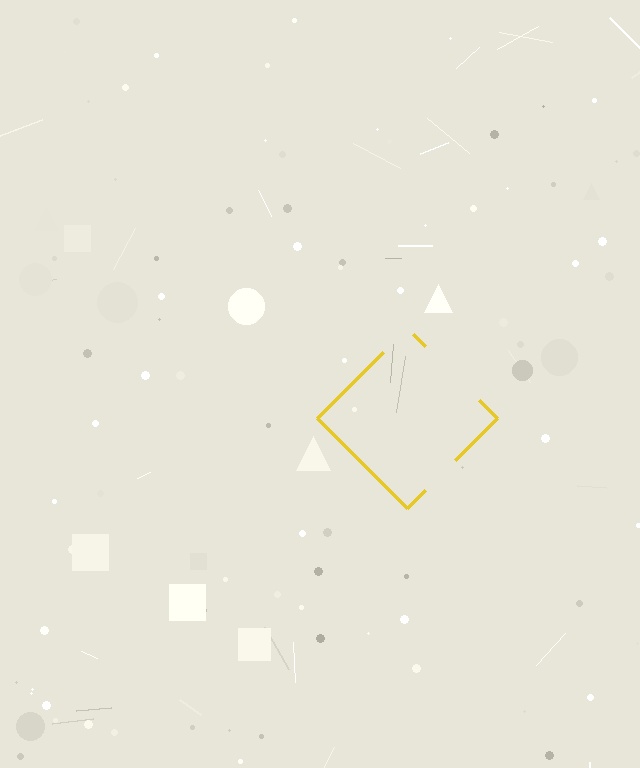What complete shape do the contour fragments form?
The contour fragments form a diamond.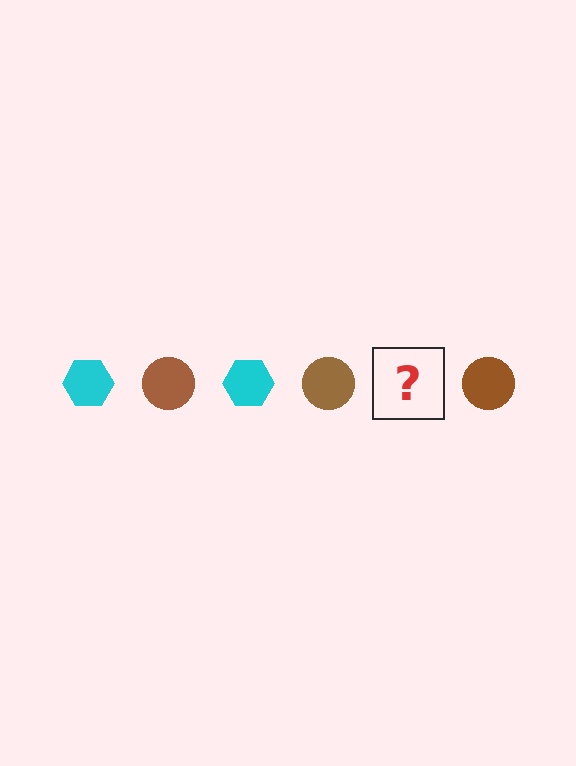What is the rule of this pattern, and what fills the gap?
The rule is that the pattern alternates between cyan hexagon and brown circle. The gap should be filled with a cyan hexagon.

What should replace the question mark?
The question mark should be replaced with a cyan hexagon.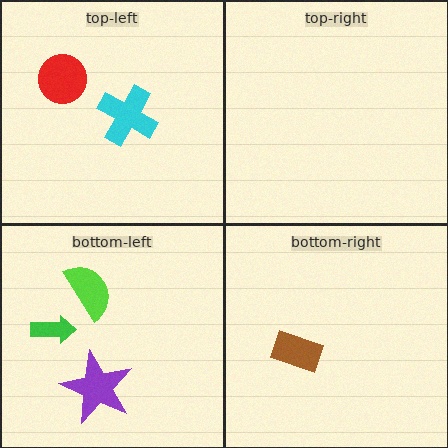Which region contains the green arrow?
The bottom-left region.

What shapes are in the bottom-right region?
The brown rectangle.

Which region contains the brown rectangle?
The bottom-right region.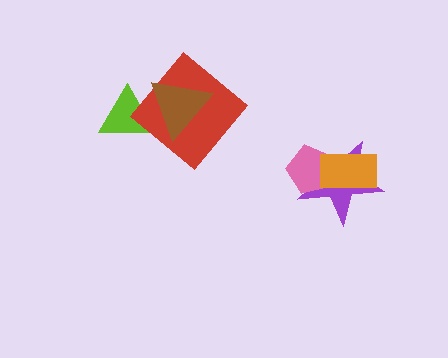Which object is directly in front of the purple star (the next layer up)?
The pink pentagon is directly in front of the purple star.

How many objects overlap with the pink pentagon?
2 objects overlap with the pink pentagon.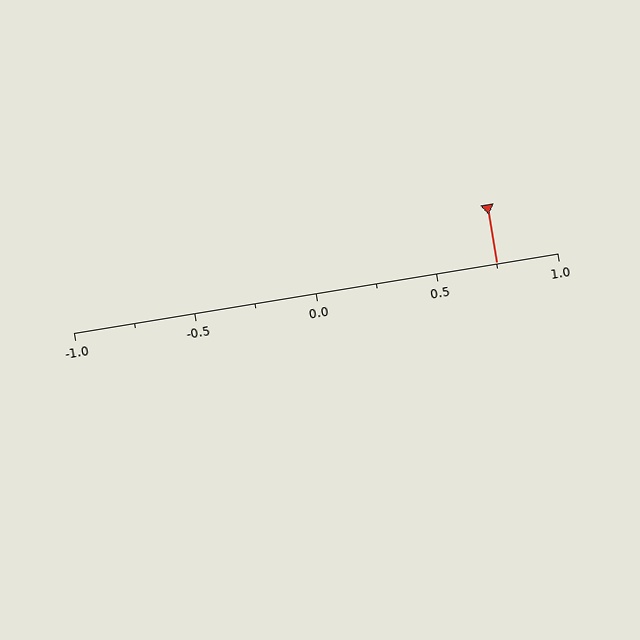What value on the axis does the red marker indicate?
The marker indicates approximately 0.75.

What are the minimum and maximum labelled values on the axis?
The axis runs from -1.0 to 1.0.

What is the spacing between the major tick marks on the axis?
The major ticks are spaced 0.5 apart.